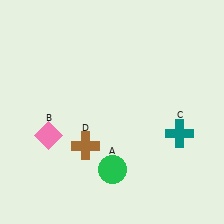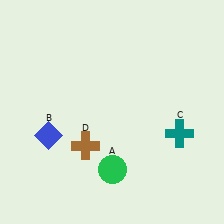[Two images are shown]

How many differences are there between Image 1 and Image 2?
There is 1 difference between the two images.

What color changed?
The diamond (B) changed from pink in Image 1 to blue in Image 2.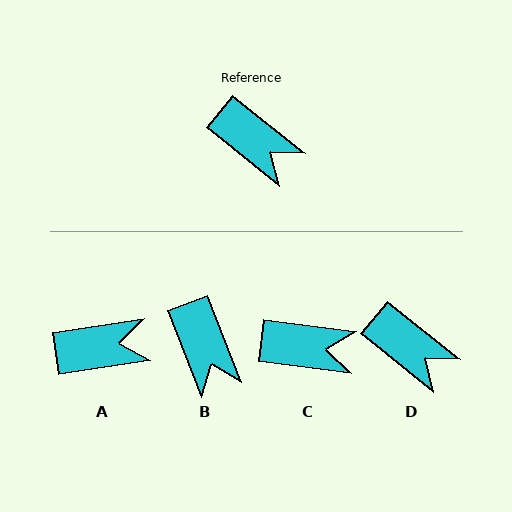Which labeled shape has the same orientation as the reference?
D.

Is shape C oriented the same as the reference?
No, it is off by about 31 degrees.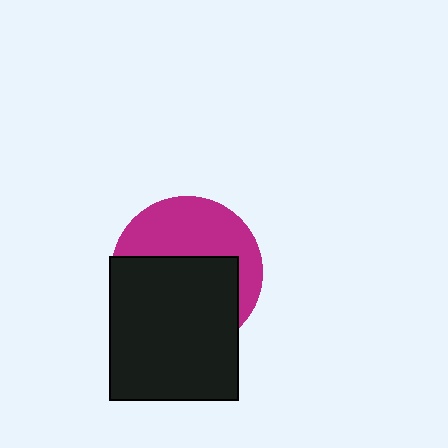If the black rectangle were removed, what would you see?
You would see the complete magenta circle.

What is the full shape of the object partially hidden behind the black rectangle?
The partially hidden object is a magenta circle.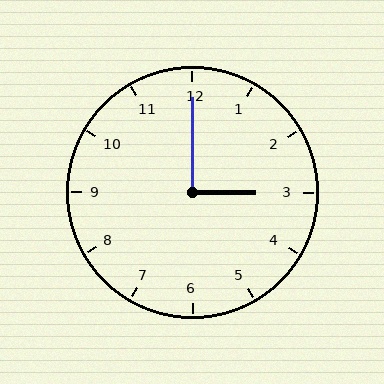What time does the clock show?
3:00.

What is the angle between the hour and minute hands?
Approximately 90 degrees.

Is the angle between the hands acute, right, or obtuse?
It is right.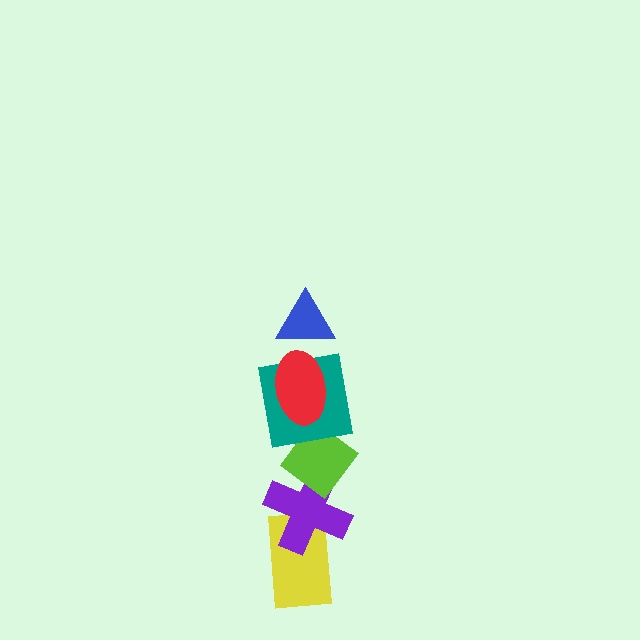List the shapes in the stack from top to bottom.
From top to bottom: the blue triangle, the red ellipse, the teal square, the lime diamond, the purple cross, the yellow rectangle.